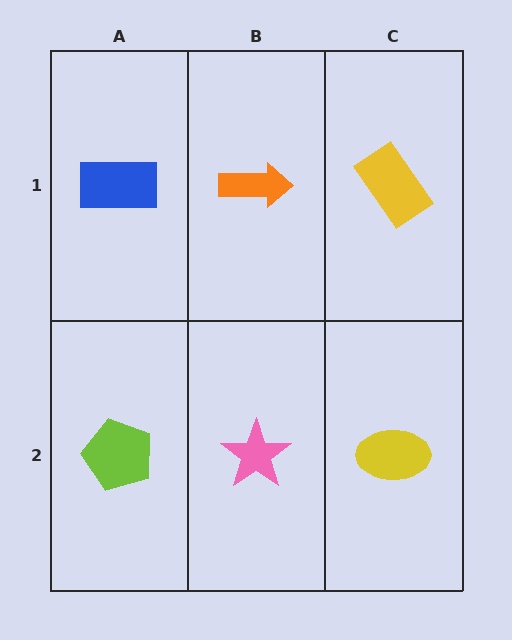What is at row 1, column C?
A yellow rectangle.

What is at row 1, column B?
An orange arrow.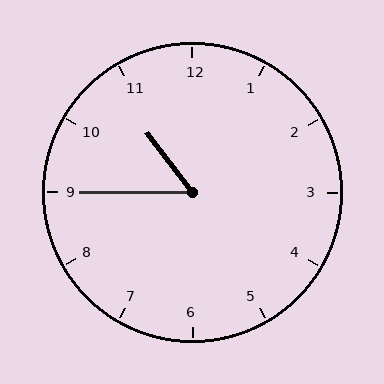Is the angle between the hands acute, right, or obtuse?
It is acute.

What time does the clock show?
10:45.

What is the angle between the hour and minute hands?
Approximately 52 degrees.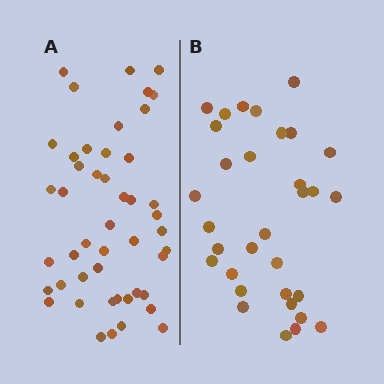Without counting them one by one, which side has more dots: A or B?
Region A (the left region) has more dots.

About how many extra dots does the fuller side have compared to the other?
Region A has approximately 15 more dots than region B.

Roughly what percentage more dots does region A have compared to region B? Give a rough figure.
About 45% more.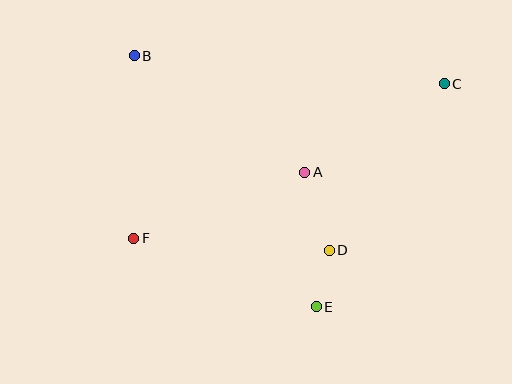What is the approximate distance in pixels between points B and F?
The distance between B and F is approximately 183 pixels.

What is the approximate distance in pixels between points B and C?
The distance between B and C is approximately 312 pixels.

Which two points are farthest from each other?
Points C and F are farthest from each other.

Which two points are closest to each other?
Points D and E are closest to each other.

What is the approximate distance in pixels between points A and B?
The distance between A and B is approximately 207 pixels.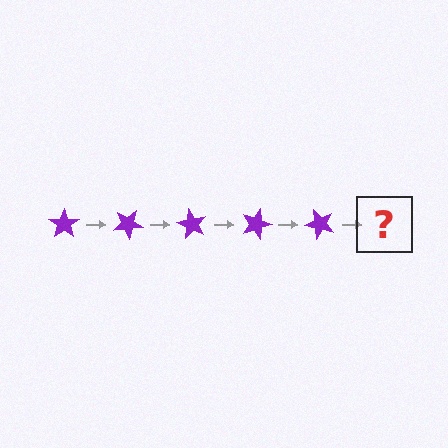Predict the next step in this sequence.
The next step is a purple star rotated 150 degrees.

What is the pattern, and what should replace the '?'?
The pattern is that the star rotates 30 degrees each step. The '?' should be a purple star rotated 150 degrees.